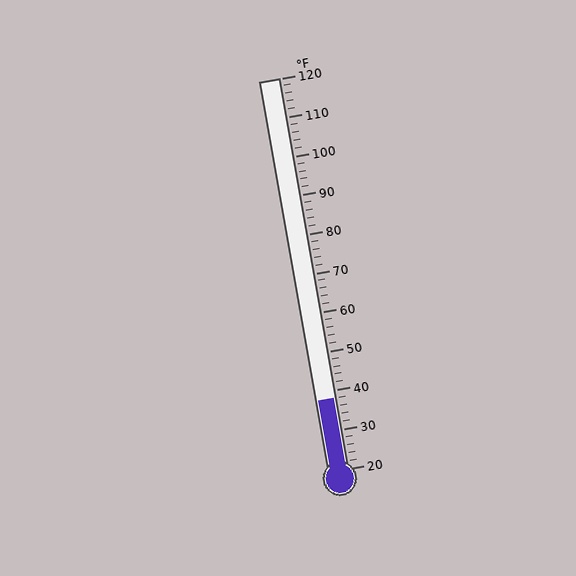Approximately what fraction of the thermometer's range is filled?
The thermometer is filled to approximately 20% of its range.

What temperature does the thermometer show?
The thermometer shows approximately 38°F.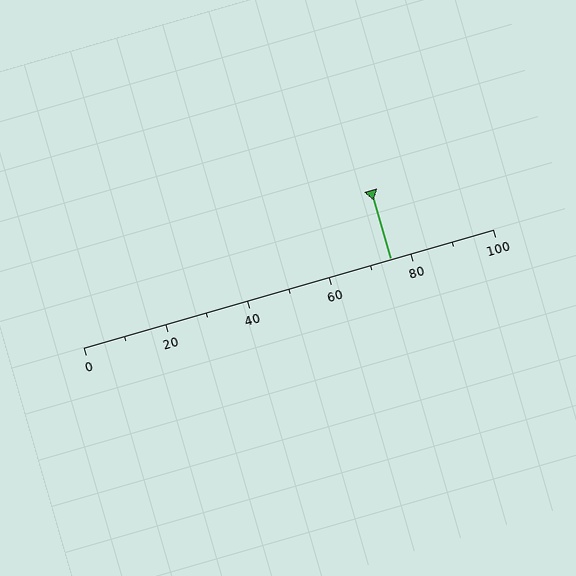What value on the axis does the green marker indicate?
The marker indicates approximately 75.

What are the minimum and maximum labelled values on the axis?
The axis runs from 0 to 100.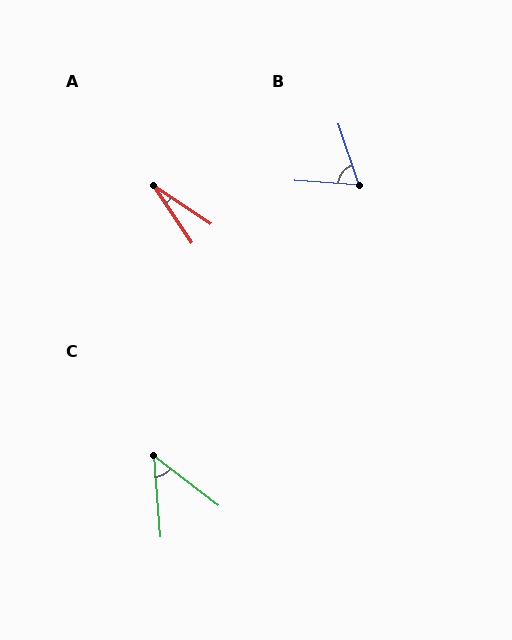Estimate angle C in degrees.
Approximately 48 degrees.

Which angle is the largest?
B, at approximately 68 degrees.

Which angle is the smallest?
A, at approximately 23 degrees.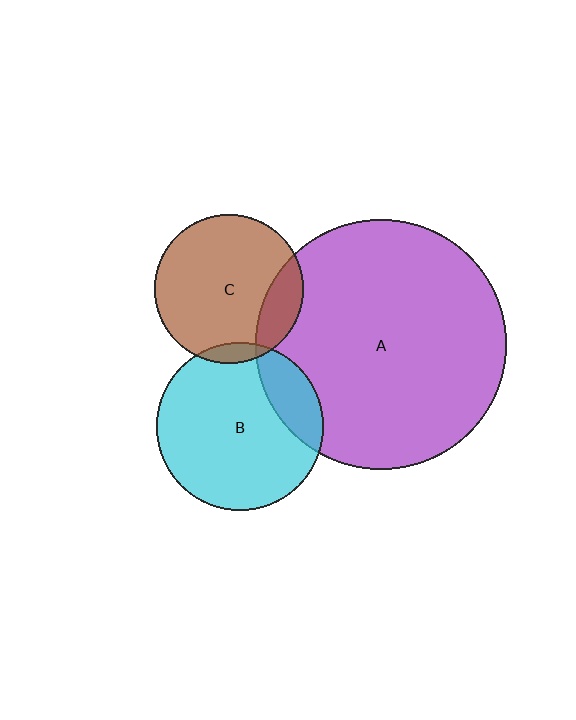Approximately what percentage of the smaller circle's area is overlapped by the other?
Approximately 5%.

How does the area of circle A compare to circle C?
Approximately 2.8 times.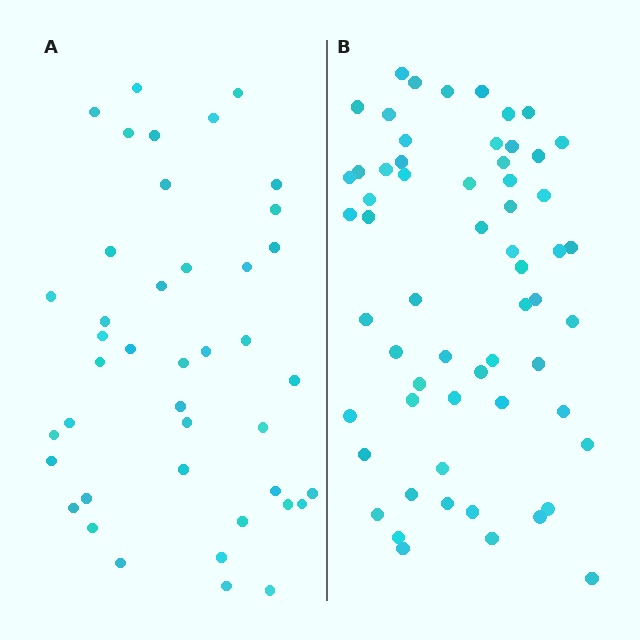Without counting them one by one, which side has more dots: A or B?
Region B (the right region) has more dots.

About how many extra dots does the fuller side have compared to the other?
Region B has approximately 20 more dots than region A.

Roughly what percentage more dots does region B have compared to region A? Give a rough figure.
About 45% more.